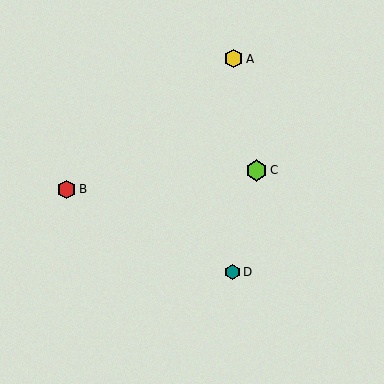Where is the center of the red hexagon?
The center of the red hexagon is at (67, 189).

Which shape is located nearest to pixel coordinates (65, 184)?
The red hexagon (labeled B) at (67, 189) is nearest to that location.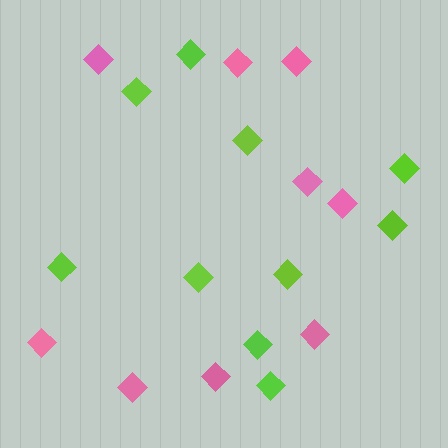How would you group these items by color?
There are 2 groups: one group of pink diamonds (9) and one group of lime diamonds (10).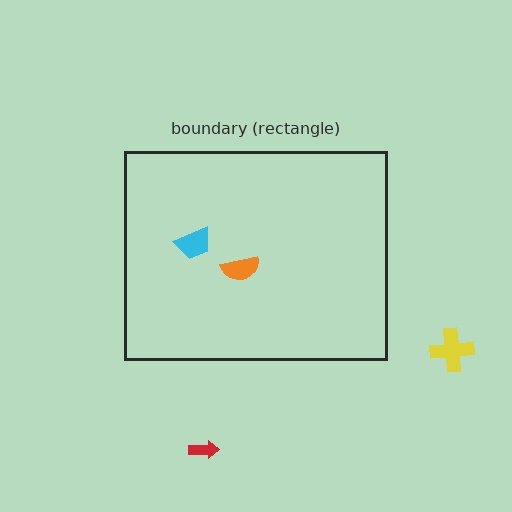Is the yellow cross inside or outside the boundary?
Outside.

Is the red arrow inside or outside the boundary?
Outside.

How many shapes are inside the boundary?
2 inside, 2 outside.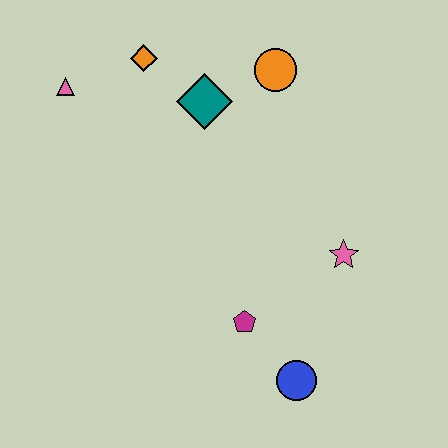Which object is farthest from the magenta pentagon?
The pink triangle is farthest from the magenta pentagon.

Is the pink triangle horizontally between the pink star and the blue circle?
No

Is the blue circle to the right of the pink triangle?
Yes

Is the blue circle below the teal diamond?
Yes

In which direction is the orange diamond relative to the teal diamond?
The orange diamond is to the left of the teal diamond.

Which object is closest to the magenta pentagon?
The blue circle is closest to the magenta pentagon.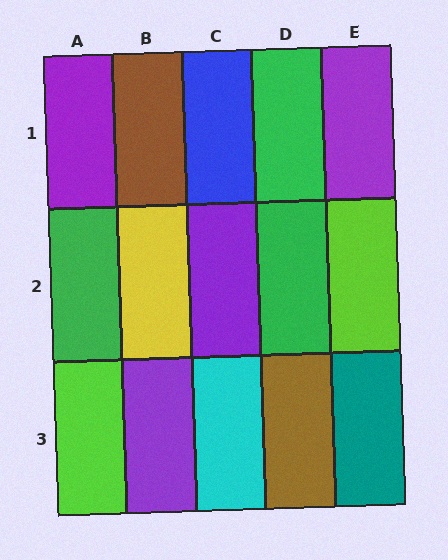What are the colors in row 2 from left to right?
Green, yellow, purple, green, lime.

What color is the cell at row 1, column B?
Brown.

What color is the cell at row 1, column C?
Blue.